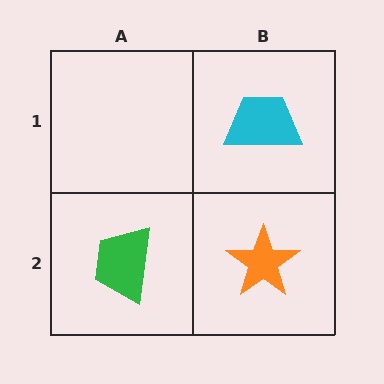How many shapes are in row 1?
1 shape.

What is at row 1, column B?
A cyan trapezoid.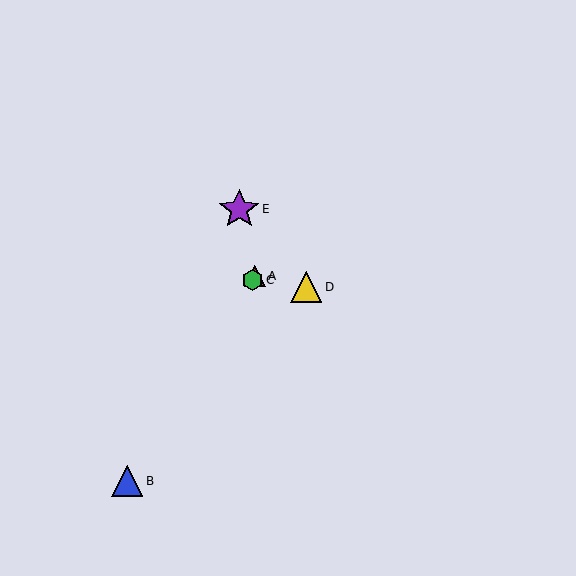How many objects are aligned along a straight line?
3 objects (A, B, C) are aligned along a straight line.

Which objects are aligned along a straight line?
Objects A, B, C are aligned along a straight line.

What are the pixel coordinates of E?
Object E is at (239, 209).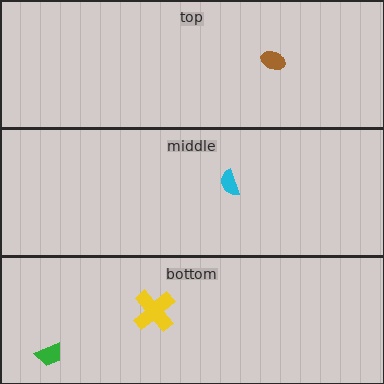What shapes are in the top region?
The brown ellipse.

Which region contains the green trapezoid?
The bottom region.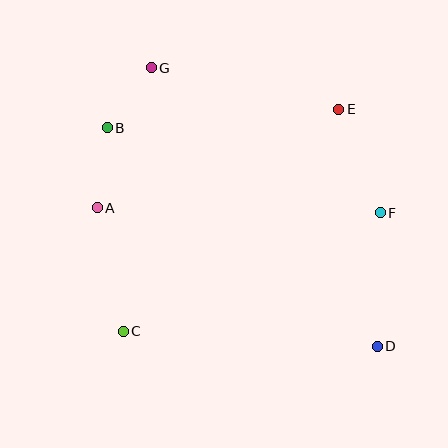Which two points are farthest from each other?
Points D and G are farthest from each other.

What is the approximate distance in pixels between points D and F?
The distance between D and F is approximately 134 pixels.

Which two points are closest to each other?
Points B and G are closest to each other.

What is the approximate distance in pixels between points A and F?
The distance between A and F is approximately 283 pixels.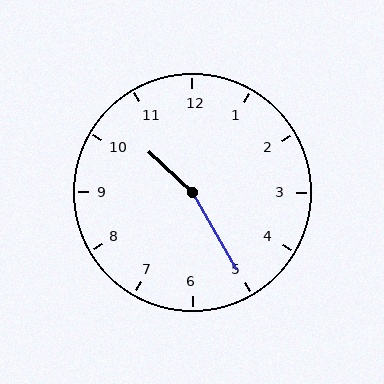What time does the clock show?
10:25.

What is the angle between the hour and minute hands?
Approximately 162 degrees.